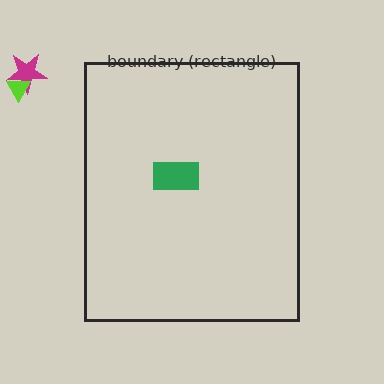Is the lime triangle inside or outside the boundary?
Outside.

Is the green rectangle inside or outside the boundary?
Inside.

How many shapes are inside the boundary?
1 inside, 2 outside.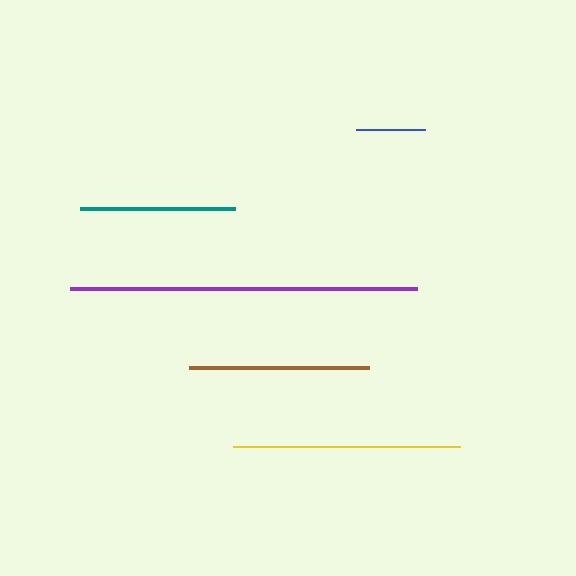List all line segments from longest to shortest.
From longest to shortest: purple, yellow, brown, teal, blue.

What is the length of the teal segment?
The teal segment is approximately 155 pixels long.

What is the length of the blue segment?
The blue segment is approximately 69 pixels long.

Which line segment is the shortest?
The blue line is the shortest at approximately 69 pixels.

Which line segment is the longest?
The purple line is the longest at approximately 347 pixels.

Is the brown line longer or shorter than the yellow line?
The yellow line is longer than the brown line.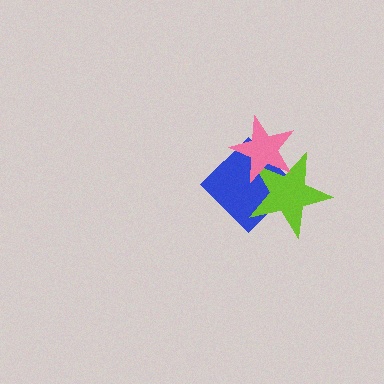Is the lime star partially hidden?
Yes, it is partially covered by another shape.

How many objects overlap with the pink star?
2 objects overlap with the pink star.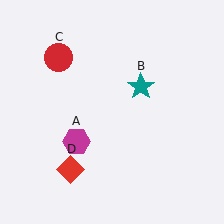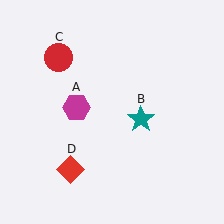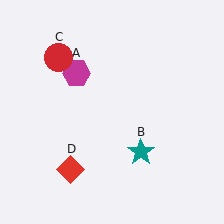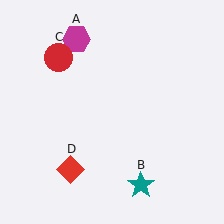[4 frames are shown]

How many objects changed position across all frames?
2 objects changed position: magenta hexagon (object A), teal star (object B).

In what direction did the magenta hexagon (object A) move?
The magenta hexagon (object A) moved up.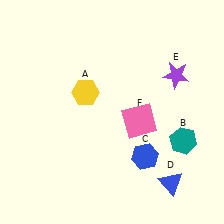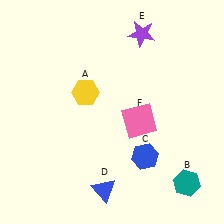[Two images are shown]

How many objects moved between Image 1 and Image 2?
3 objects moved between the two images.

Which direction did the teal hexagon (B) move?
The teal hexagon (B) moved down.